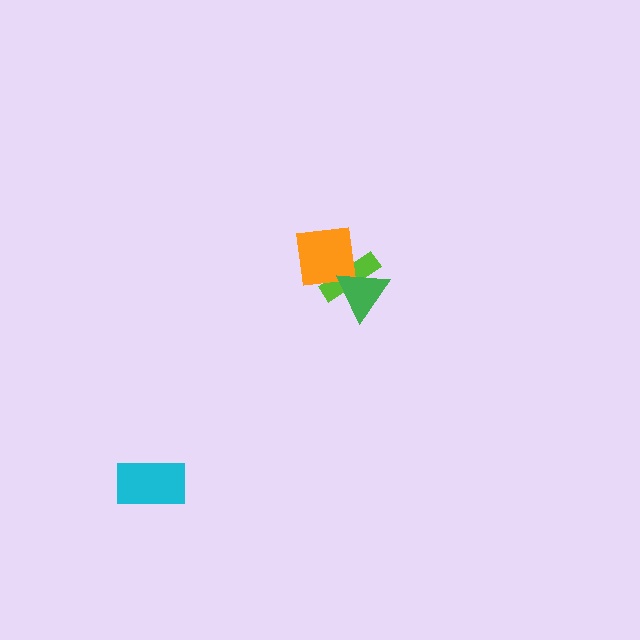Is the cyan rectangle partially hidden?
No, no other shape covers it.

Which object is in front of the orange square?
The green triangle is in front of the orange square.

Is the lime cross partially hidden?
Yes, it is partially covered by another shape.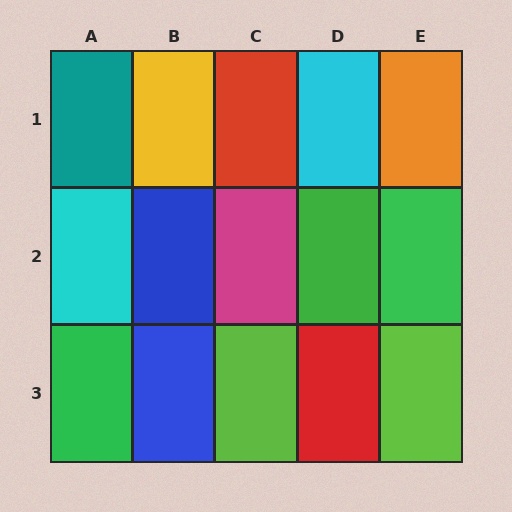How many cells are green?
3 cells are green.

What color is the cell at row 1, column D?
Cyan.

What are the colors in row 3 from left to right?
Green, blue, lime, red, lime.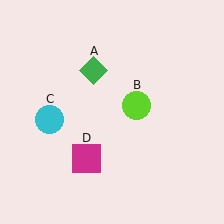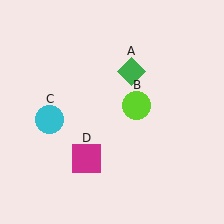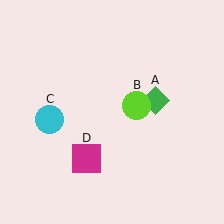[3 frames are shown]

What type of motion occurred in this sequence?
The green diamond (object A) rotated clockwise around the center of the scene.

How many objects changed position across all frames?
1 object changed position: green diamond (object A).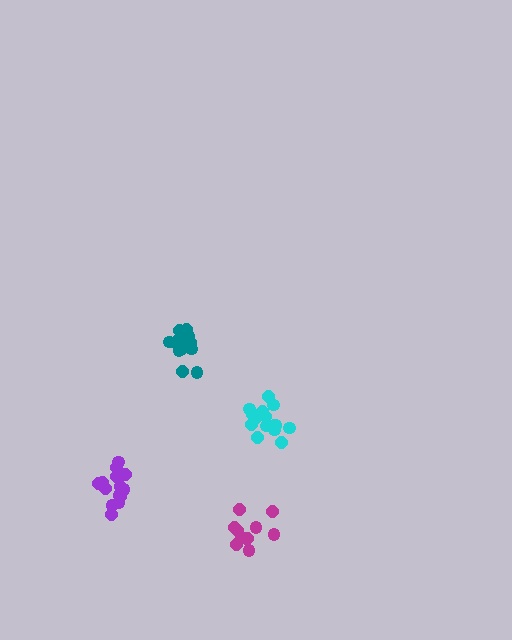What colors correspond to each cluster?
The clusters are colored: magenta, cyan, teal, purple.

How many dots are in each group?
Group 1: 11 dots, Group 2: 15 dots, Group 3: 13 dots, Group 4: 14 dots (53 total).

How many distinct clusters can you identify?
There are 4 distinct clusters.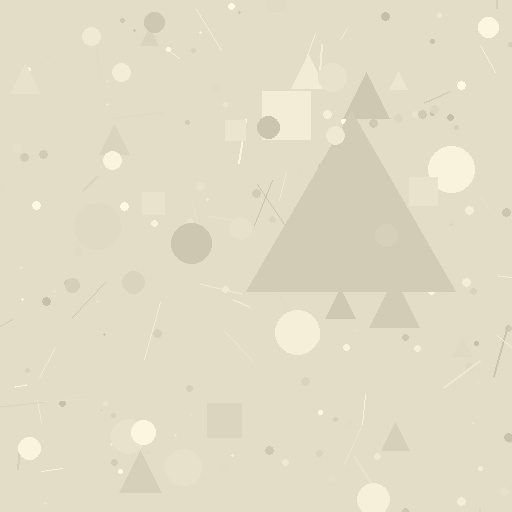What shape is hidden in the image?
A triangle is hidden in the image.